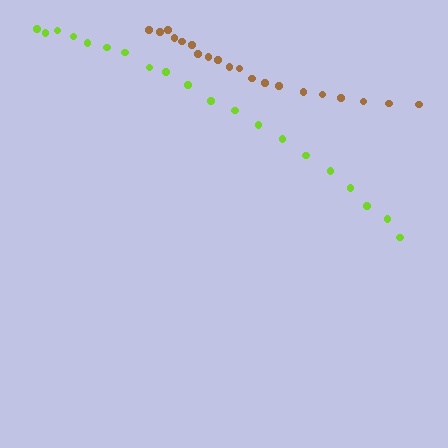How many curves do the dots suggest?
There are 2 distinct paths.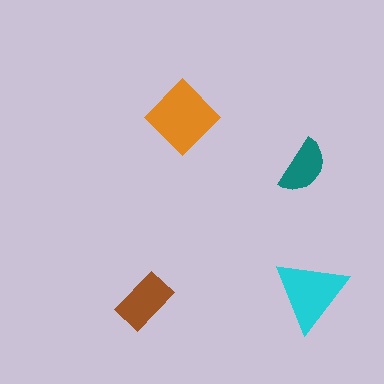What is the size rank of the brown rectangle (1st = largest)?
3rd.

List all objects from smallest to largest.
The teal semicircle, the brown rectangle, the cyan triangle, the orange diamond.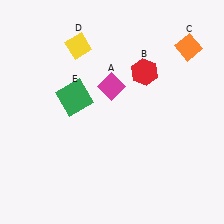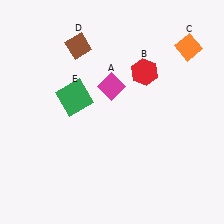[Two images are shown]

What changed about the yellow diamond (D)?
In Image 1, D is yellow. In Image 2, it changed to brown.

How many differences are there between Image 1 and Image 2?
There is 1 difference between the two images.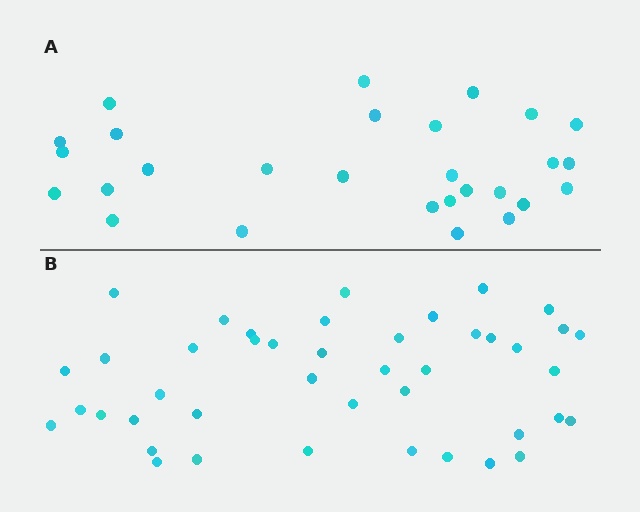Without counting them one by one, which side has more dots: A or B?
Region B (the bottom region) has more dots.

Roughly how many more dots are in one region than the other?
Region B has approximately 15 more dots than region A.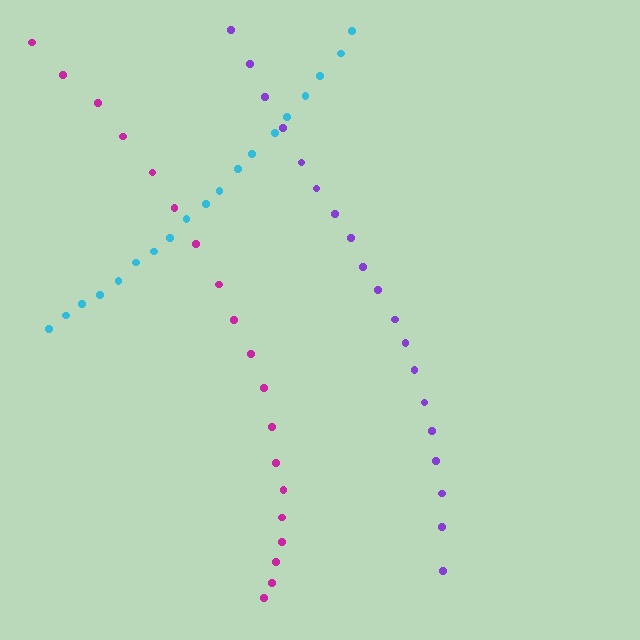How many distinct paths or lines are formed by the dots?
There are 3 distinct paths.